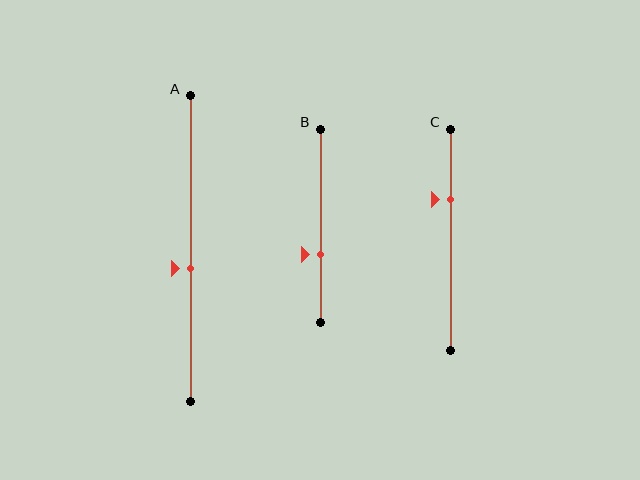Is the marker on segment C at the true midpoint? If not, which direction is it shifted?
No, the marker on segment C is shifted upward by about 19% of the segment length.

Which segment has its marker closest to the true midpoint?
Segment A has its marker closest to the true midpoint.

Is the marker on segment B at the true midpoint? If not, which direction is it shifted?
No, the marker on segment B is shifted downward by about 15% of the segment length.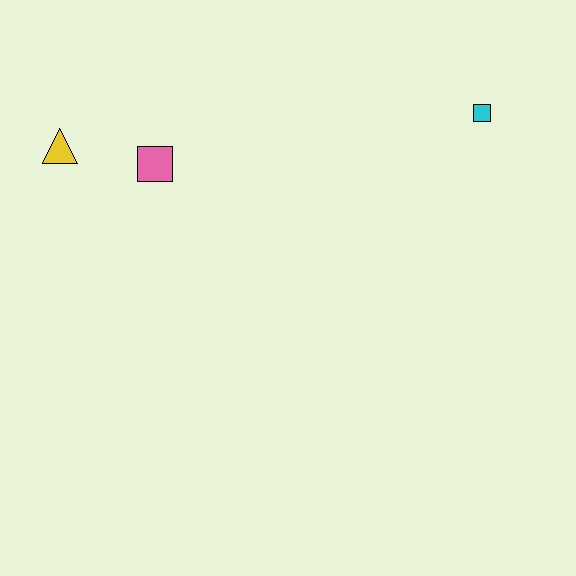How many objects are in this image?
There are 3 objects.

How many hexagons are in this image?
There are no hexagons.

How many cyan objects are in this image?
There is 1 cyan object.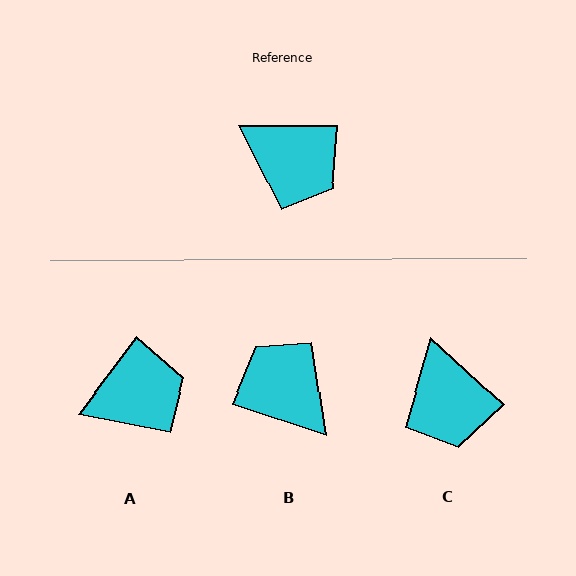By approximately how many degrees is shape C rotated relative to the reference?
Approximately 43 degrees clockwise.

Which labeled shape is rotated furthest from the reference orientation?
B, about 162 degrees away.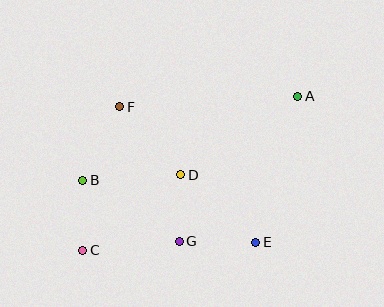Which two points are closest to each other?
Points D and G are closest to each other.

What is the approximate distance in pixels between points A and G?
The distance between A and G is approximately 187 pixels.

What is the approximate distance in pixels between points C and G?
The distance between C and G is approximately 97 pixels.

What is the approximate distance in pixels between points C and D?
The distance between C and D is approximately 124 pixels.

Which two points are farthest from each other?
Points A and C are farthest from each other.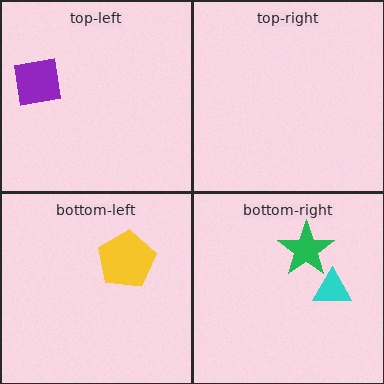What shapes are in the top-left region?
The purple square.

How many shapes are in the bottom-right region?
2.